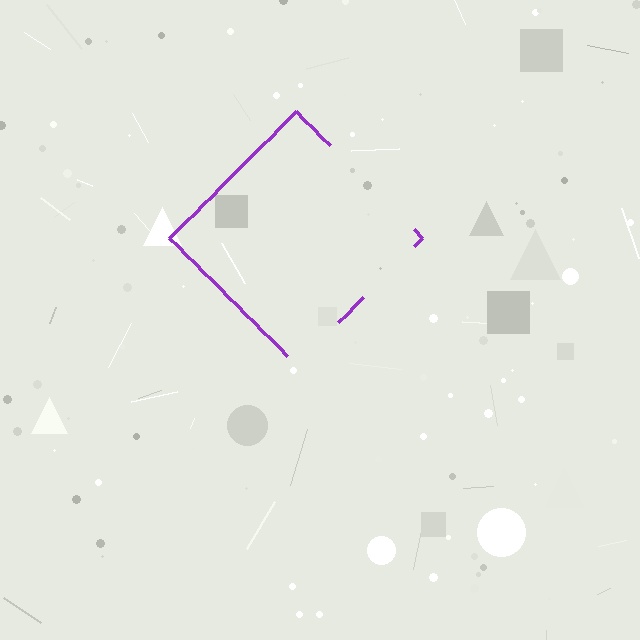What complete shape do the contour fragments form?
The contour fragments form a diamond.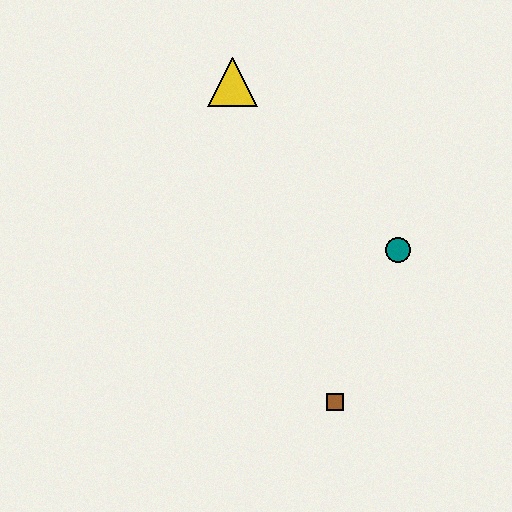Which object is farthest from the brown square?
The yellow triangle is farthest from the brown square.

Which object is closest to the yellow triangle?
The teal circle is closest to the yellow triangle.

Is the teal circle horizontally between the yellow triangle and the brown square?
No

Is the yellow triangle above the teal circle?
Yes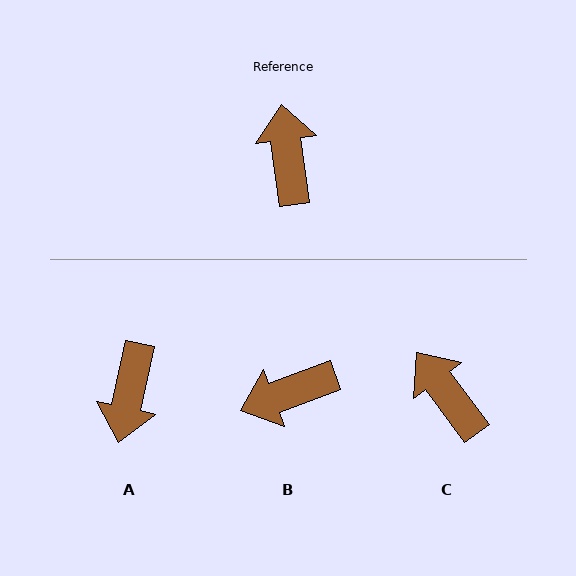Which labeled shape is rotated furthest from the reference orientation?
A, about 160 degrees away.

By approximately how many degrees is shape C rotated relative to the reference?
Approximately 29 degrees counter-clockwise.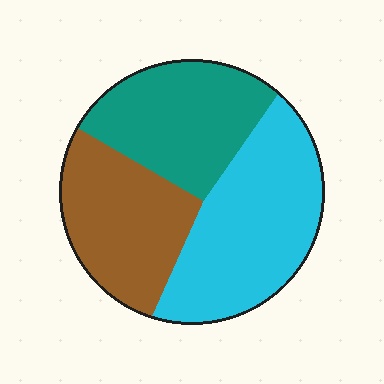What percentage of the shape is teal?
Teal covers about 30% of the shape.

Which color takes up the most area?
Cyan, at roughly 40%.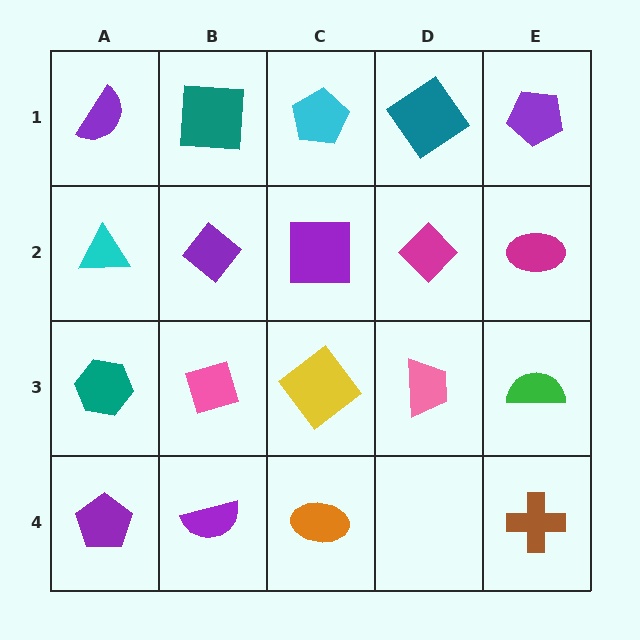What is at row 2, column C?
A purple square.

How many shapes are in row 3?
5 shapes.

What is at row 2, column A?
A cyan triangle.